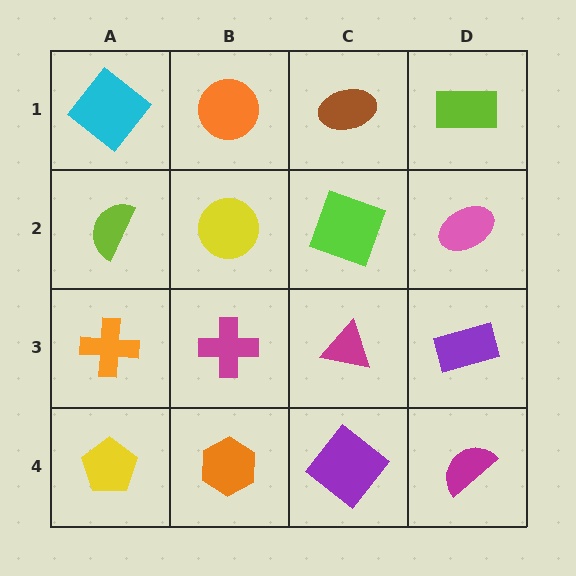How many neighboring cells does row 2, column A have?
3.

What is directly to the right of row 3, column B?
A magenta triangle.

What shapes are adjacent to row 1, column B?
A yellow circle (row 2, column B), a cyan diamond (row 1, column A), a brown ellipse (row 1, column C).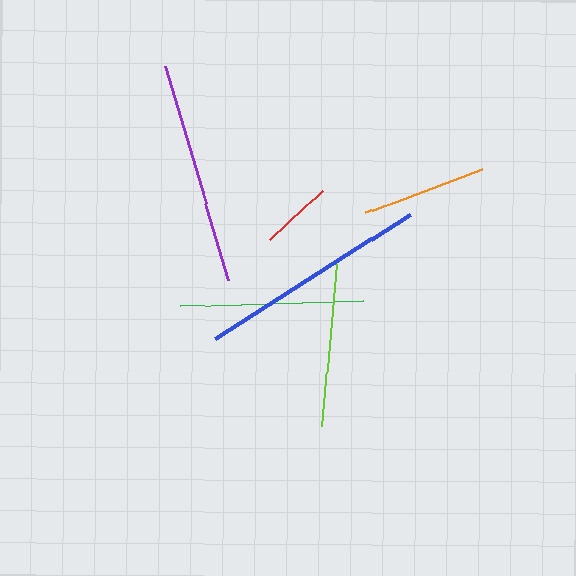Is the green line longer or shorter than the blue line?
The blue line is longer than the green line.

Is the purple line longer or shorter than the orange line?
The purple line is longer than the orange line.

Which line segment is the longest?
The blue line is the longest at approximately 232 pixels.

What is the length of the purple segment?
The purple segment is approximately 222 pixels long.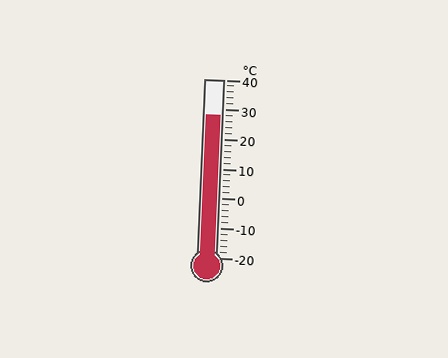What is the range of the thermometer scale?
The thermometer scale ranges from -20°C to 40°C.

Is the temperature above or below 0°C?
The temperature is above 0°C.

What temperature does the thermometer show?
The thermometer shows approximately 28°C.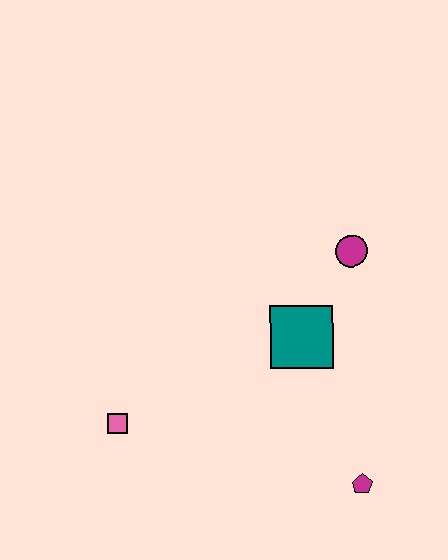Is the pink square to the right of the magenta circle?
No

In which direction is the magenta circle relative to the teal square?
The magenta circle is above the teal square.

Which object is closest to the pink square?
The teal square is closest to the pink square.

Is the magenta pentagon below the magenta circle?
Yes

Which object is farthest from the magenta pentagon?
The pink square is farthest from the magenta pentagon.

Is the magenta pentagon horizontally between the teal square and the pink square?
No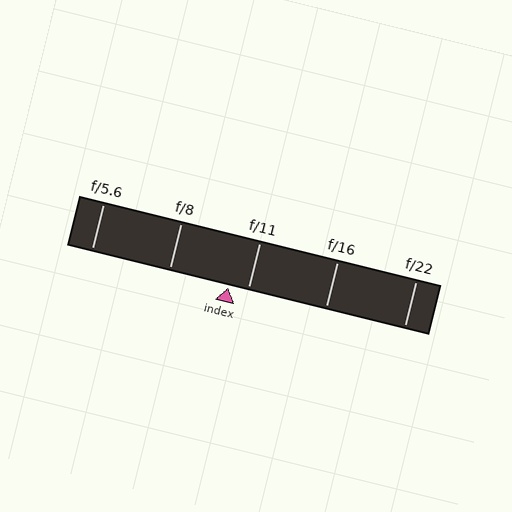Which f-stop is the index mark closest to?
The index mark is closest to f/11.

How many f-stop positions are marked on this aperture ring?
There are 5 f-stop positions marked.